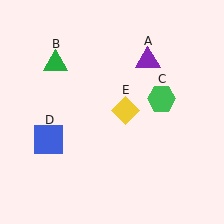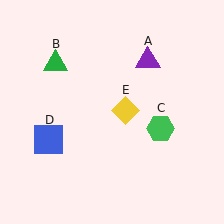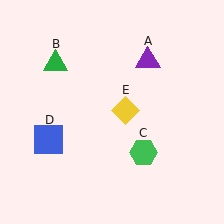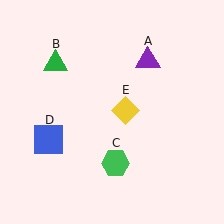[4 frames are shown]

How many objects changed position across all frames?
1 object changed position: green hexagon (object C).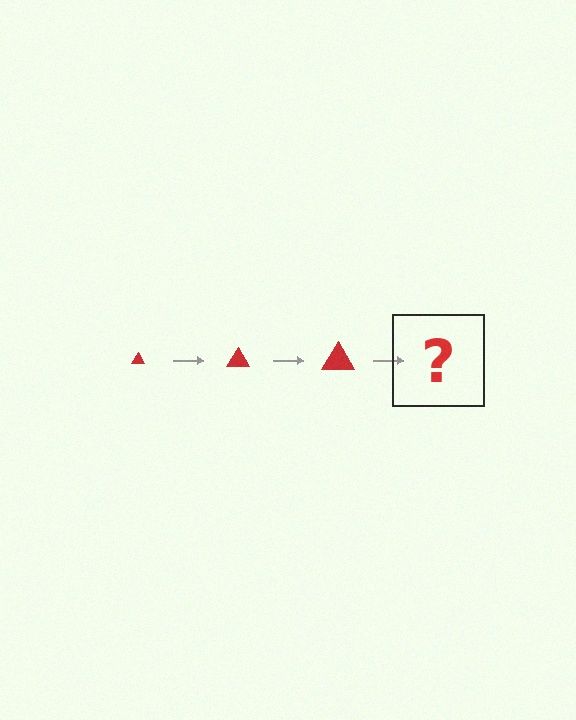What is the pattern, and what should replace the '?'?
The pattern is that the triangle gets progressively larger each step. The '?' should be a red triangle, larger than the previous one.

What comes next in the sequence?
The next element should be a red triangle, larger than the previous one.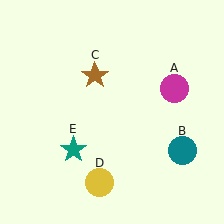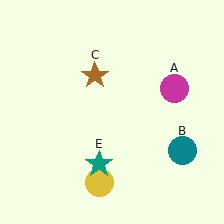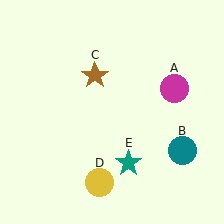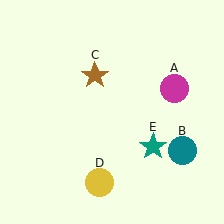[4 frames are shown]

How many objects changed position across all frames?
1 object changed position: teal star (object E).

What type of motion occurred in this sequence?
The teal star (object E) rotated counterclockwise around the center of the scene.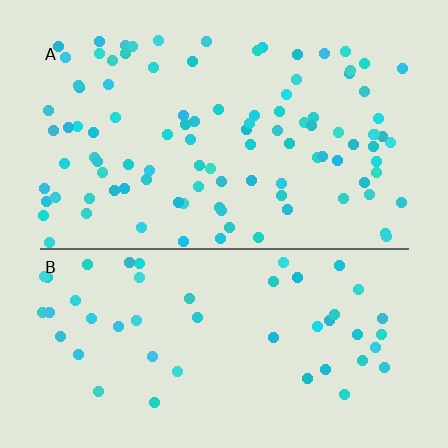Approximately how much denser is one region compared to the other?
Approximately 2.0× — region A over region B.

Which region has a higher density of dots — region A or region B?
A (the top).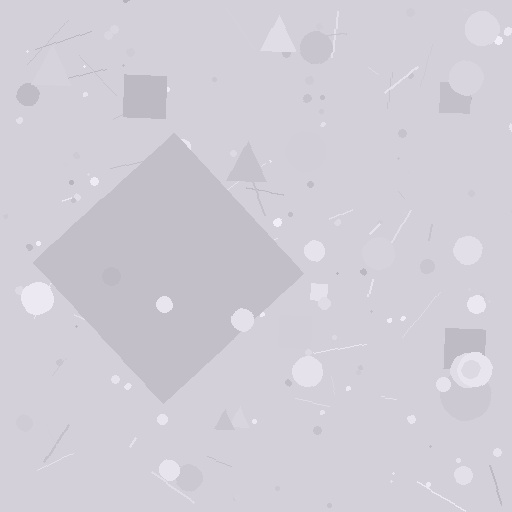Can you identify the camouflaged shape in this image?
The camouflaged shape is a diamond.